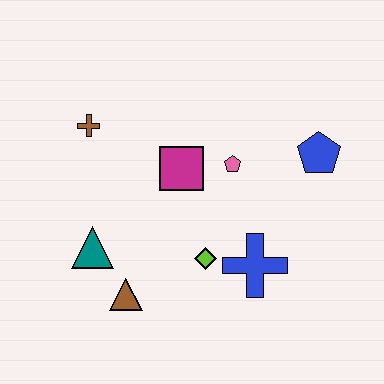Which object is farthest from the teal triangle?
The blue pentagon is farthest from the teal triangle.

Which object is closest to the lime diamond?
The blue cross is closest to the lime diamond.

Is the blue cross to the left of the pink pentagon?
No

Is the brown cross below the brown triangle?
No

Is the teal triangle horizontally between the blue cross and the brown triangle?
No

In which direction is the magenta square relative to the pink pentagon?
The magenta square is to the left of the pink pentagon.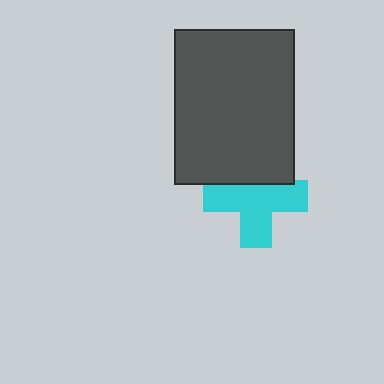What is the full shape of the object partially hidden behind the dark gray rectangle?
The partially hidden object is a cyan cross.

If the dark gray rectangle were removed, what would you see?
You would see the complete cyan cross.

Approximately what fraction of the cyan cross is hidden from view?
Roughly 30% of the cyan cross is hidden behind the dark gray rectangle.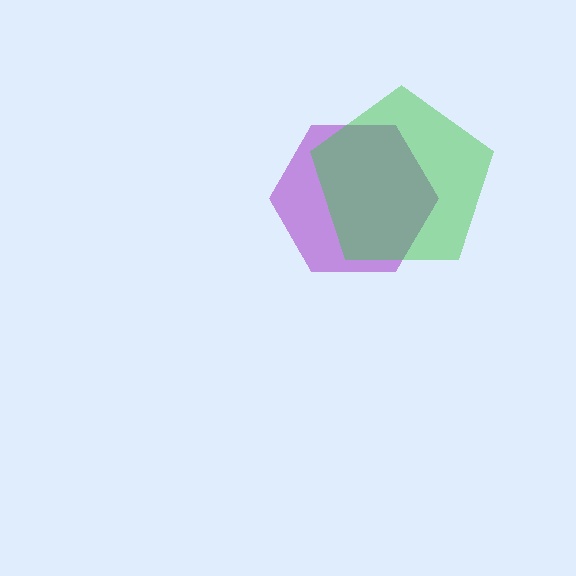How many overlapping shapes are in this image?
There are 2 overlapping shapes in the image.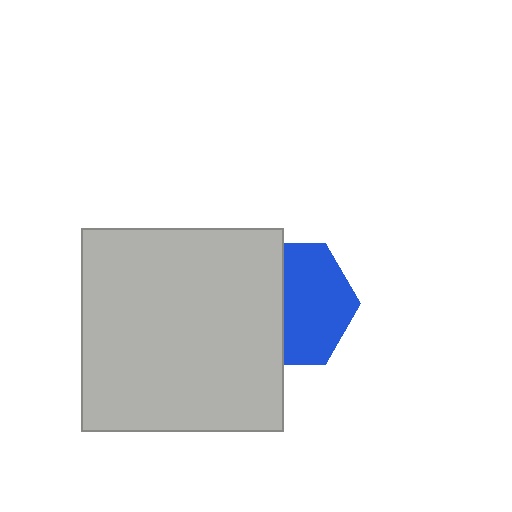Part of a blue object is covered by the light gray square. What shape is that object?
It is a hexagon.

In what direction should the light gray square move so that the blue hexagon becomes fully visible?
The light gray square should move left. That is the shortest direction to clear the overlap and leave the blue hexagon fully visible.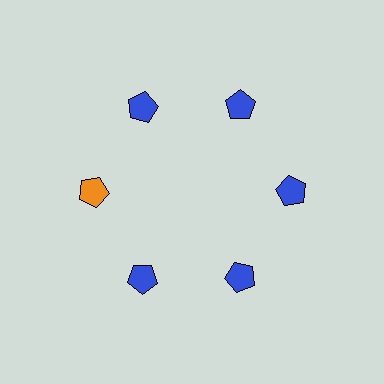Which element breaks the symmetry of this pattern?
The orange pentagon at roughly the 9 o'clock position breaks the symmetry. All other shapes are blue pentagons.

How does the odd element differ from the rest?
It has a different color: orange instead of blue.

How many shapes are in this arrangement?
There are 6 shapes arranged in a ring pattern.